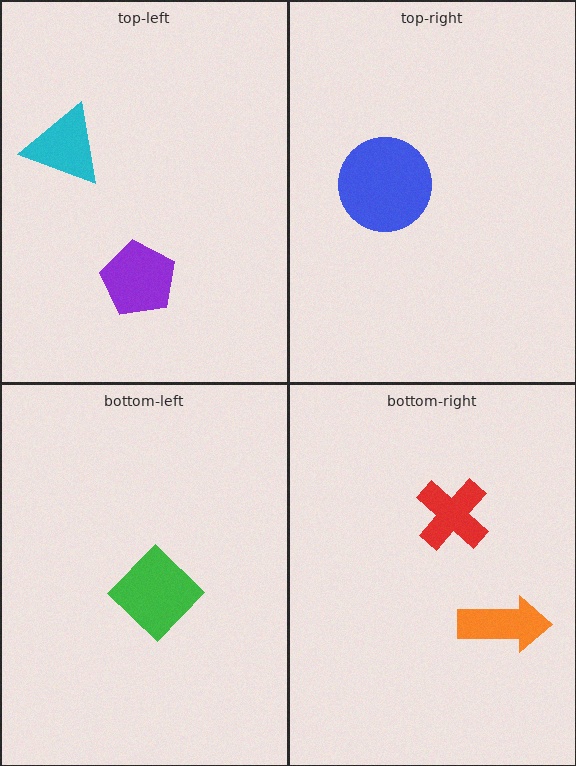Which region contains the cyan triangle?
The top-left region.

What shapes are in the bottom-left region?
The green diamond.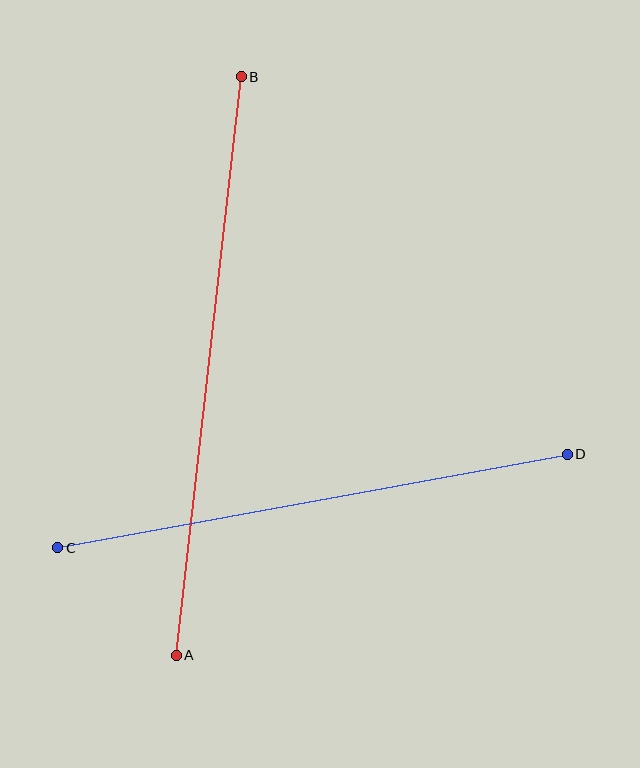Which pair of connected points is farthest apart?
Points A and B are farthest apart.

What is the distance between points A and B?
The distance is approximately 582 pixels.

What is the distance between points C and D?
The distance is approximately 518 pixels.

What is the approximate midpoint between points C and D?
The midpoint is at approximately (313, 501) pixels.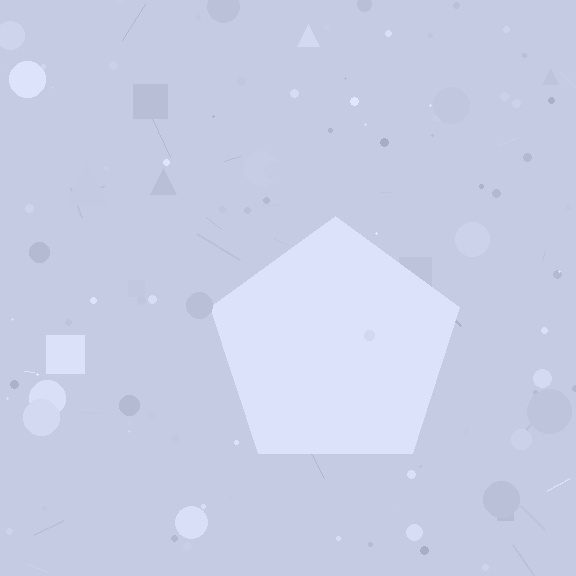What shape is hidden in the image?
A pentagon is hidden in the image.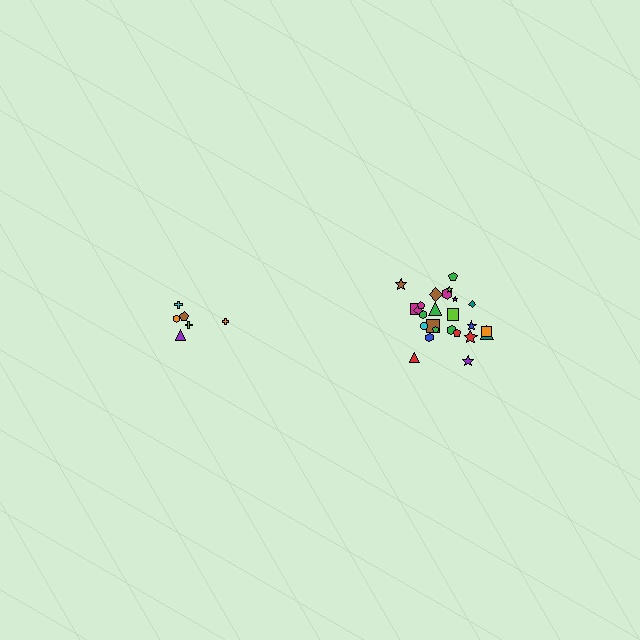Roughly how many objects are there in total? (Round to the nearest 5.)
Roughly 30 objects in total.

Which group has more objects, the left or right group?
The right group.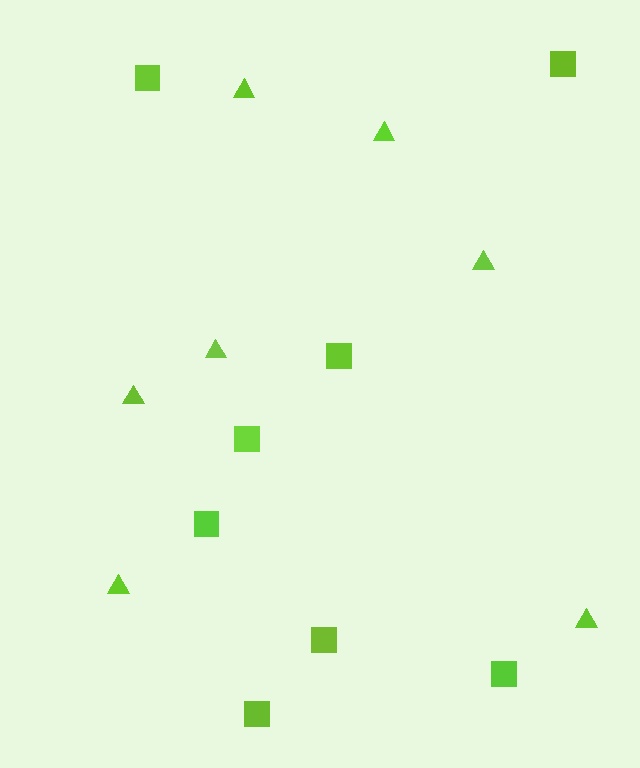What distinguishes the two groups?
There are 2 groups: one group of triangles (7) and one group of squares (8).